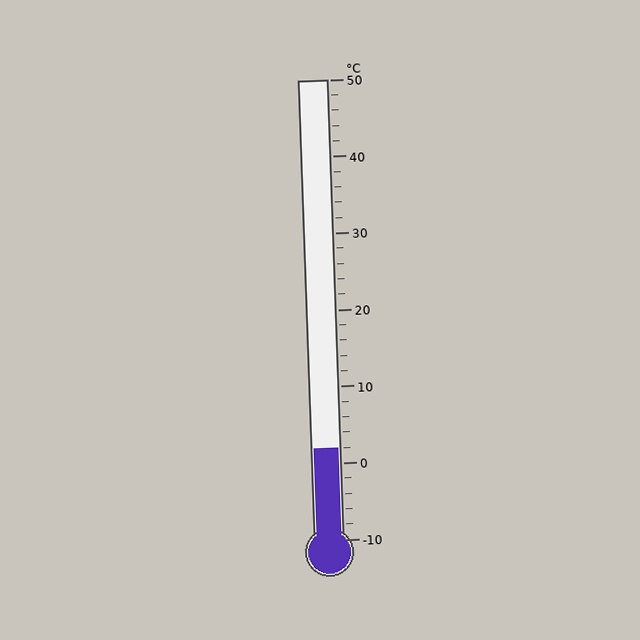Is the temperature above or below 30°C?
The temperature is below 30°C.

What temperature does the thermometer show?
The thermometer shows approximately 2°C.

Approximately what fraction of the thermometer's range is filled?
The thermometer is filled to approximately 20% of its range.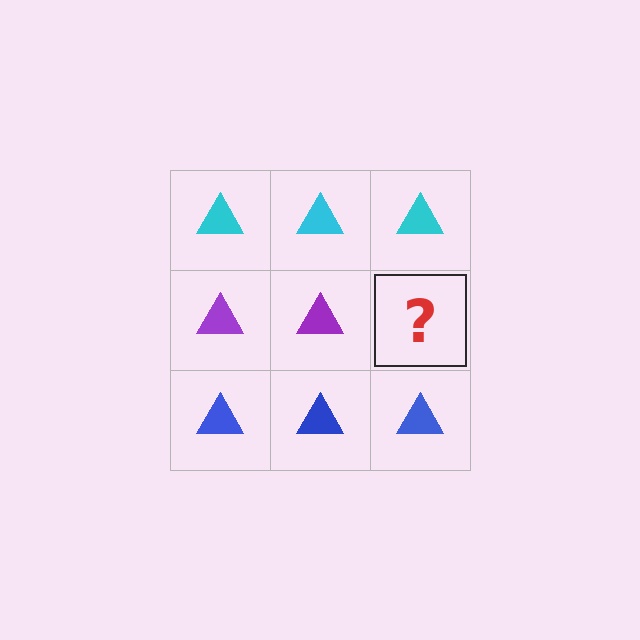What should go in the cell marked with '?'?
The missing cell should contain a purple triangle.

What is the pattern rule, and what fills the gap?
The rule is that each row has a consistent color. The gap should be filled with a purple triangle.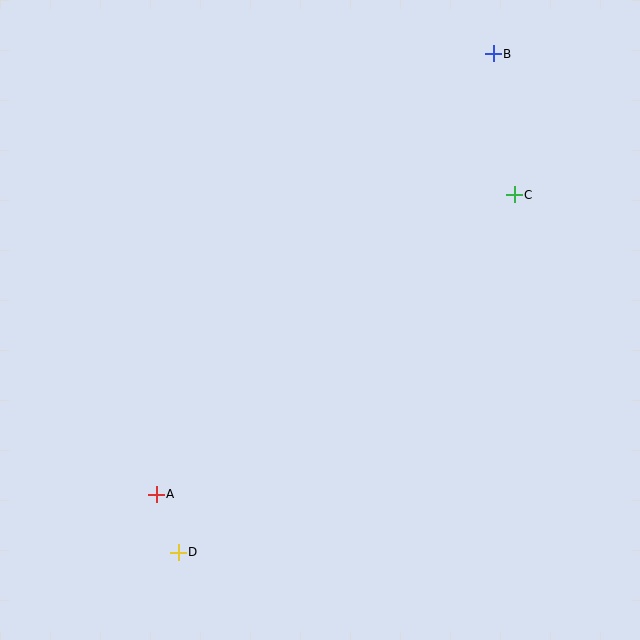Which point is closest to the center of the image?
Point C at (514, 195) is closest to the center.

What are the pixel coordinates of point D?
Point D is at (178, 552).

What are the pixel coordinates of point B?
Point B is at (493, 54).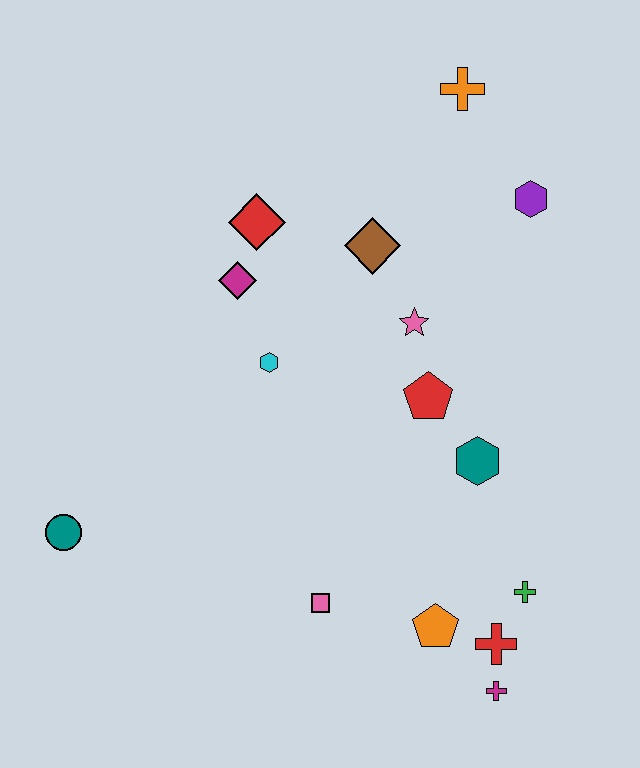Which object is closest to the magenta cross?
The red cross is closest to the magenta cross.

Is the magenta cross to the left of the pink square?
No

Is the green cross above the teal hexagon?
No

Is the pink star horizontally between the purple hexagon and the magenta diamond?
Yes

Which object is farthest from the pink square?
The orange cross is farthest from the pink square.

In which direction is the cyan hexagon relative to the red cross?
The cyan hexagon is above the red cross.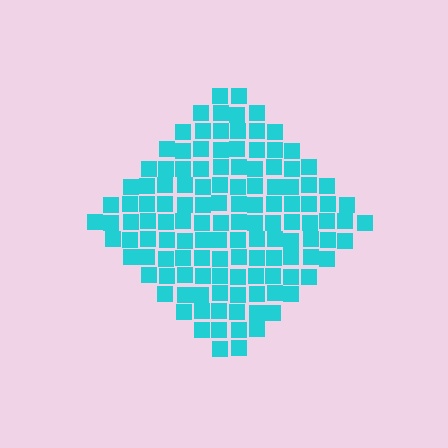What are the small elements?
The small elements are squares.